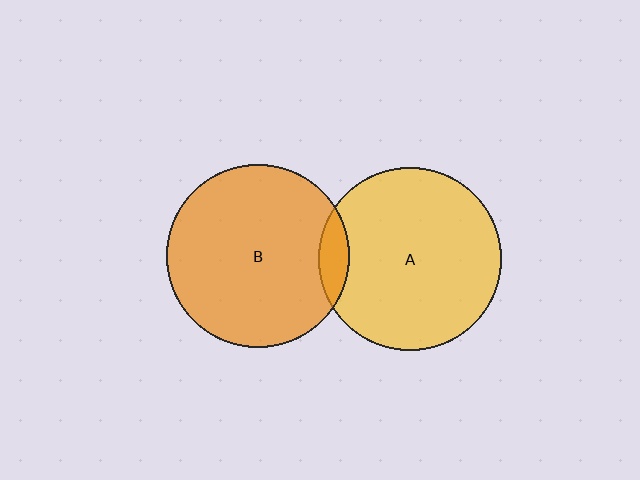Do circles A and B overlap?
Yes.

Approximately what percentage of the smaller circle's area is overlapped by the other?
Approximately 10%.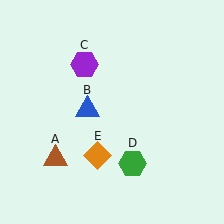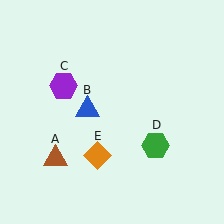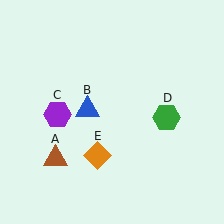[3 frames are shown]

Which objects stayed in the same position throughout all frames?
Brown triangle (object A) and blue triangle (object B) and orange diamond (object E) remained stationary.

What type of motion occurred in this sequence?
The purple hexagon (object C), green hexagon (object D) rotated counterclockwise around the center of the scene.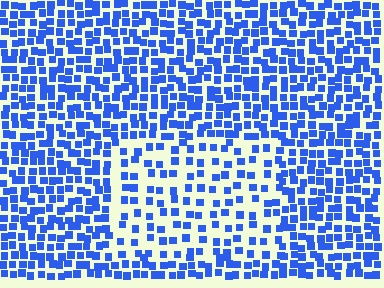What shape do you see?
I see a rectangle.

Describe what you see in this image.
The image contains small blue elements arranged at two different densities. A rectangle-shaped region is visible where the elements are less densely packed than the surrounding area.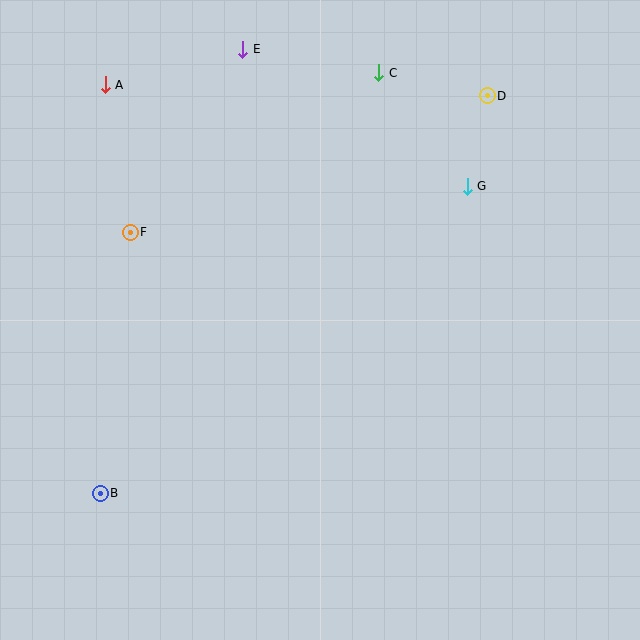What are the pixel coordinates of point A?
Point A is at (105, 85).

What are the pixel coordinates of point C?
Point C is at (379, 73).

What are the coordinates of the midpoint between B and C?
The midpoint between B and C is at (240, 283).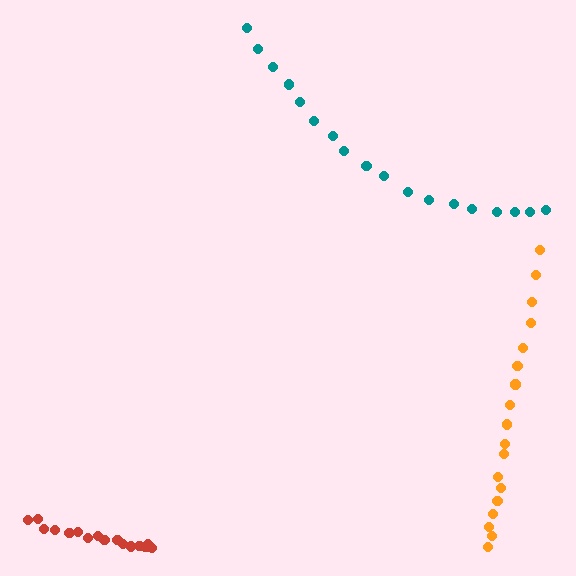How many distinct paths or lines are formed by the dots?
There are 3 distinct paths.